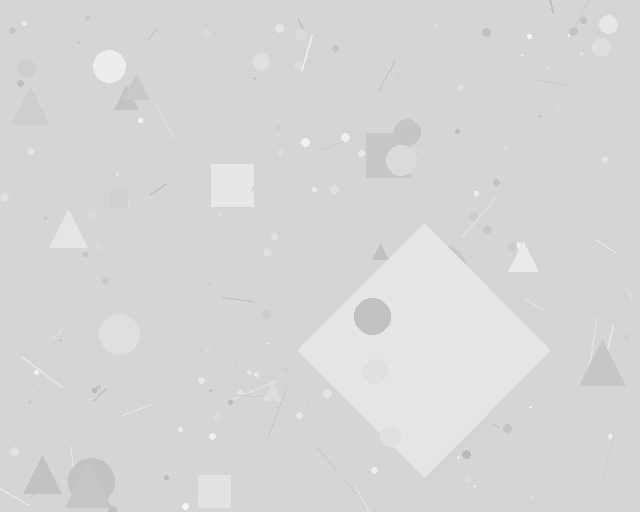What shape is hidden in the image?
A diamond is hidden in the image.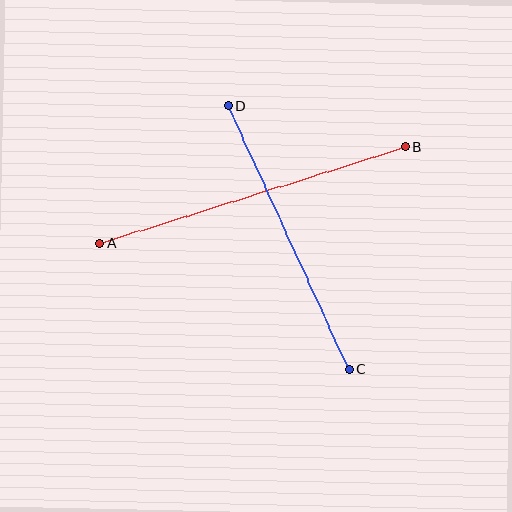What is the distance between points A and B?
The distance is approximately 320 pixels.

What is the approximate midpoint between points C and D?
The midpoint is at approximately (289, 237) pixels.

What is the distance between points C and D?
The distance is approximately 290 pixels.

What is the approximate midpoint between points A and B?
The midpoint is at approximately (253, 195) pixels.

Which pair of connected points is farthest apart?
Points A and B are farthest apart.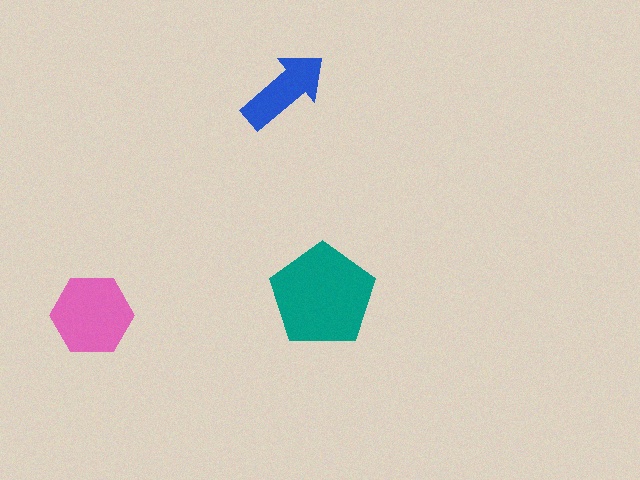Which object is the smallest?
The blue arrow.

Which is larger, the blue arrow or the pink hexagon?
The pink hexagon.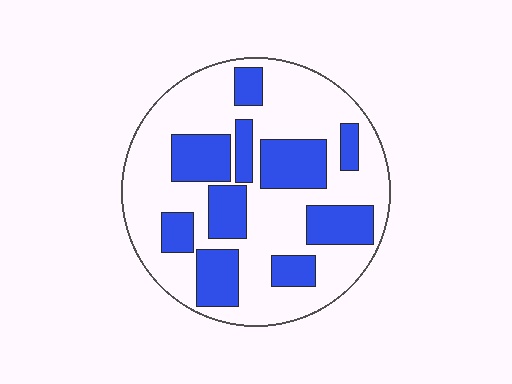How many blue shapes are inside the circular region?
10.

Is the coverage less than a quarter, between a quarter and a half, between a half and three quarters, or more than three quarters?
Between a quarter and a half.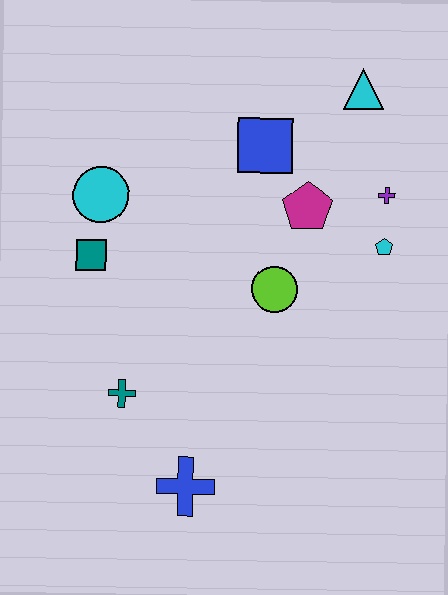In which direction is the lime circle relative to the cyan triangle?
The lime circle is below the cyan triangle.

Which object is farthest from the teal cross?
The cyan triangle is farthest from the teal cross.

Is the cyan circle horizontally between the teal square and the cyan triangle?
Yes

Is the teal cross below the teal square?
Yes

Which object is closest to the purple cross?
The cyan pentagon is closest to the purple cross.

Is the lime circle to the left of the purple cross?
Yes